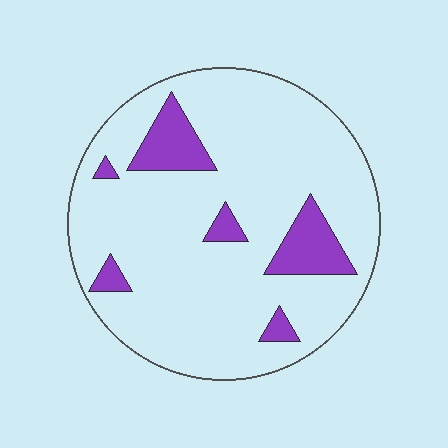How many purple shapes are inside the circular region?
6.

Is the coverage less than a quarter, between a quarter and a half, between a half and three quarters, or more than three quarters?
Less than a quarter.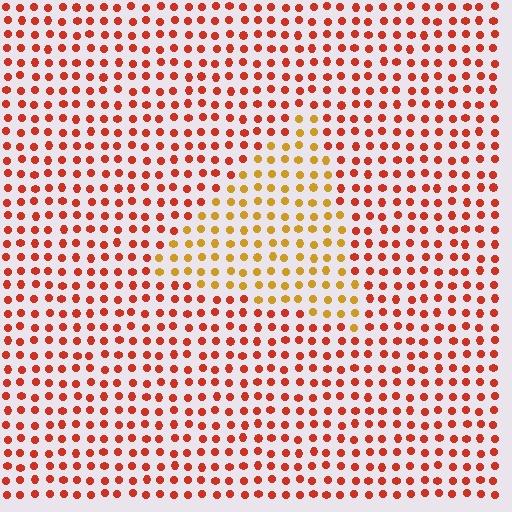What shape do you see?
I see a triangle.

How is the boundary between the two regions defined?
The boundary is defined purely by a slight shift in hue (about 38 degrees). Spacing, size, and orientation are identical on both sides.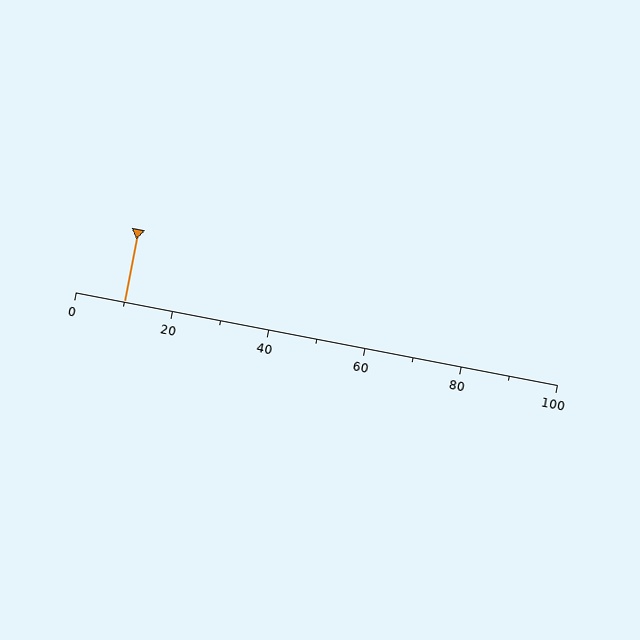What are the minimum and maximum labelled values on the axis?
The axis runs from 0 to 100.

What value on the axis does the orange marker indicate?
The marker indicates approximately 10.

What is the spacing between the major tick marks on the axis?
The major ticks are spaced 20 apart.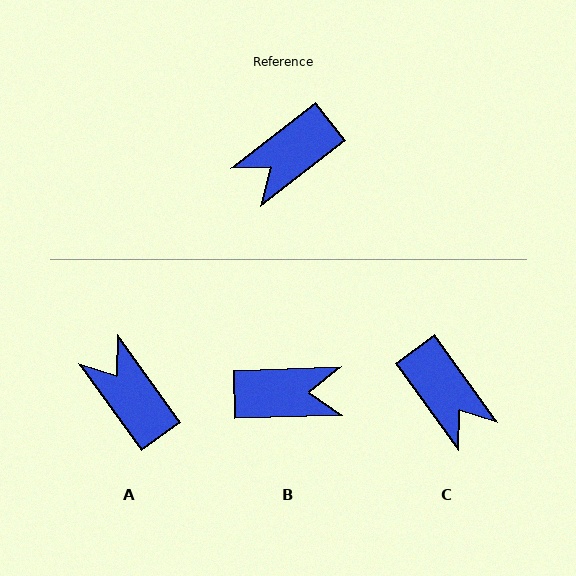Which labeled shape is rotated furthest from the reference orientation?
B, about 144 degrees away.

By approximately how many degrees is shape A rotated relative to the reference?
Approximately 92 degrees clockwise.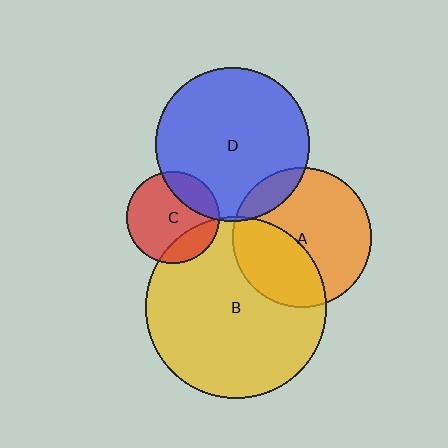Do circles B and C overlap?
Yes.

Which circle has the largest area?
Circle B (yellow).